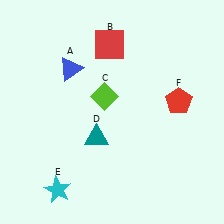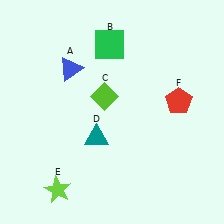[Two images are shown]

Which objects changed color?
B changed from red to green. E changed from cyan to lime.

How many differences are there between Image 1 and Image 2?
There are 2 differences between the two images.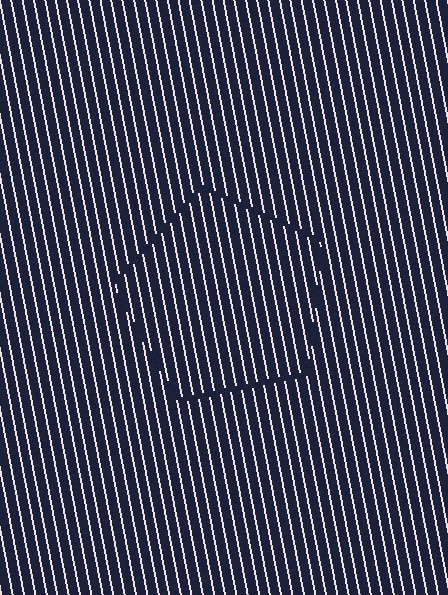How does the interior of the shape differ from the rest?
The interior of the shape contains the same grating, shifted by half a period — the contour is defined by the phase discontinuity where line-ends from the inner and outer gratings abut.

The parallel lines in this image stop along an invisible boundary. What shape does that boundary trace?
An illusory pentagon. The interior of the shape contains the same grating, shifted by half a period — the contour is defined by the phase discontinuity where line-ends from the inner and outer gratings abut.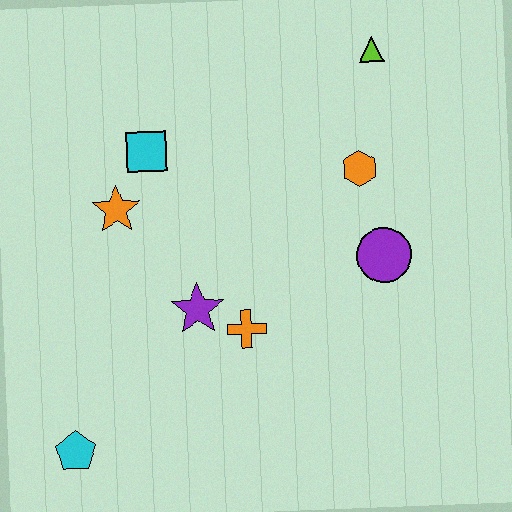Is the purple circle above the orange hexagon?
No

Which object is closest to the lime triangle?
The orange hexagon is closest to the lime triangle.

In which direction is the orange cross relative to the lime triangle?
The orange cross is below the lime triangle.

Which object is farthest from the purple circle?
The cyan pentagon is farthest from the purple circle.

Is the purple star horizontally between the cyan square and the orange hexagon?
Yes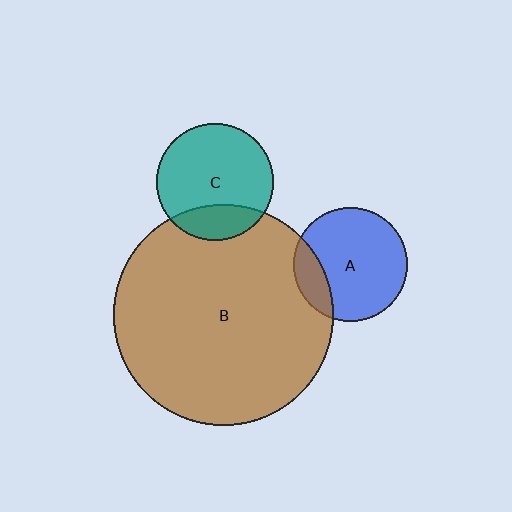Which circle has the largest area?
Circle B (brown).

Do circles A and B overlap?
Yes.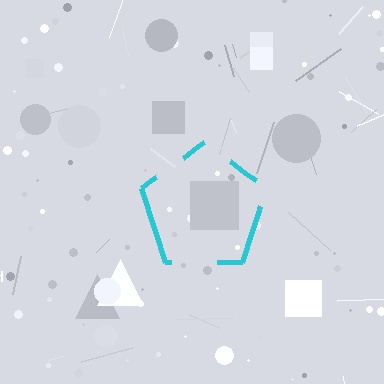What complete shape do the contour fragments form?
The contour fragments form a pentagon.